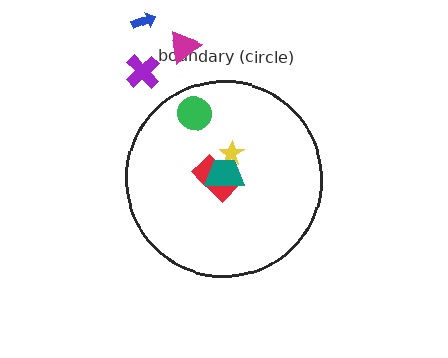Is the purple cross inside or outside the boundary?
Outside.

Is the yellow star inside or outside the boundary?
Inside.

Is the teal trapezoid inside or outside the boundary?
Inside.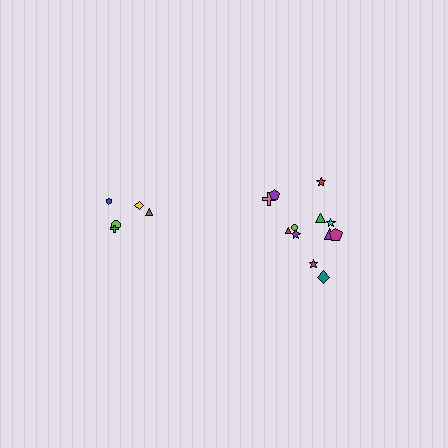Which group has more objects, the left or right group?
The right group.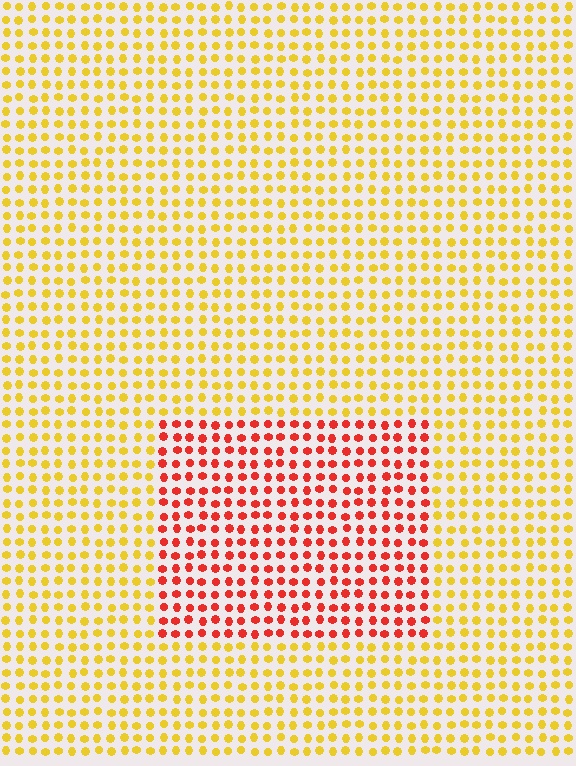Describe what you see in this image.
The image is filled with small yellow elements in a uniform arrangement. A rectangle-shaped region is visible where the elements are tinted to a slightly different hue, forming a subtle color boundary.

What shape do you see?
I see a rectangle.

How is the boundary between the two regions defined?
The boundary is defined purely by a slight shift in hue (about 50 degrees). Spacing, size, and orientation are identical on both sides.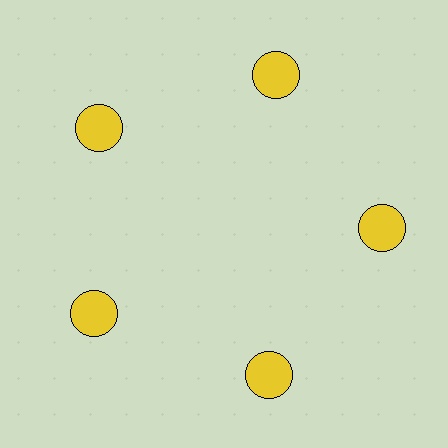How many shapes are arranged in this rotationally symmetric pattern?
There are 5 shapes, arranged in 5 groups of 1.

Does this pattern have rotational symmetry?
Yes, this pattern has 5-fold rotational symmetry. It looks the same after rotating 72 degrees around the center.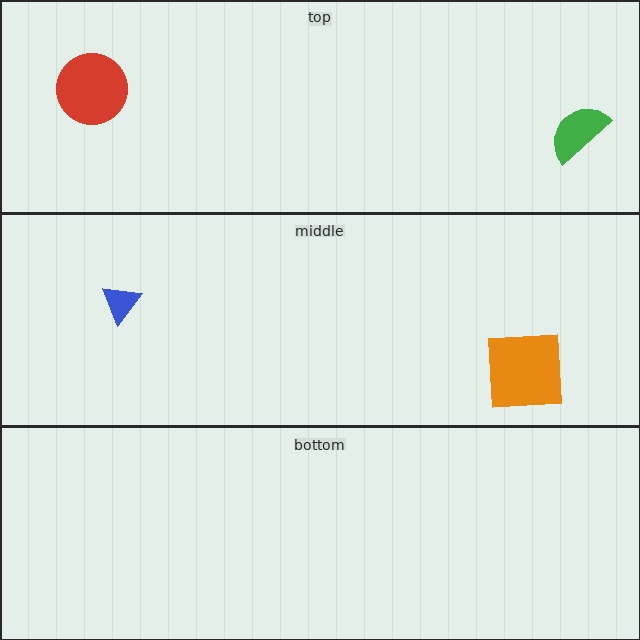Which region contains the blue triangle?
The middle region.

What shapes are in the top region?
The red circle, the green semicircle.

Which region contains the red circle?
The top region.